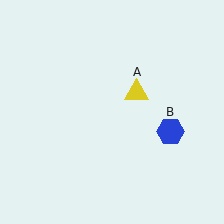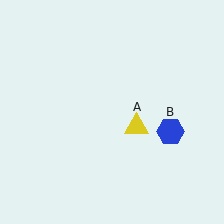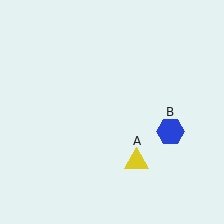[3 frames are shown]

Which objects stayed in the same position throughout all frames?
Blue hexagon (object B) remained stationary.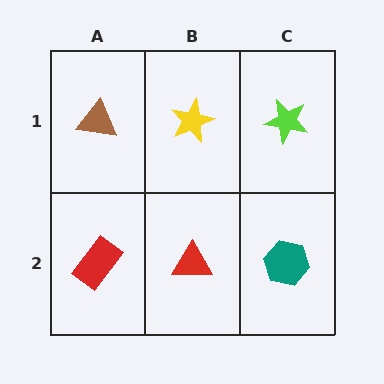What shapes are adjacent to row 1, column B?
A red triangle (row 2, column B), a brown triangle (row 1, column A), a lime star (row 1, column C).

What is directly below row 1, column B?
A red triangle.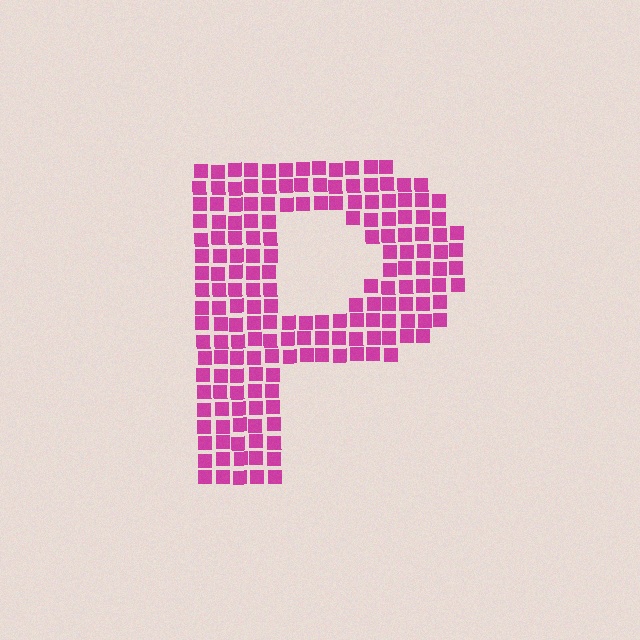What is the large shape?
The large shape is the letter P.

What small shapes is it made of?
It is made of small squares.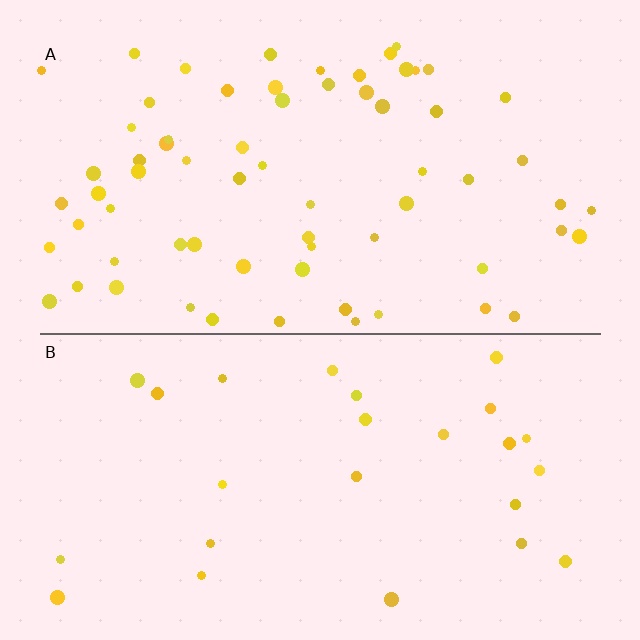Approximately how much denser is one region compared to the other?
Approximately 2.6× — region A over region B.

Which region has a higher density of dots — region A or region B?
A (the top).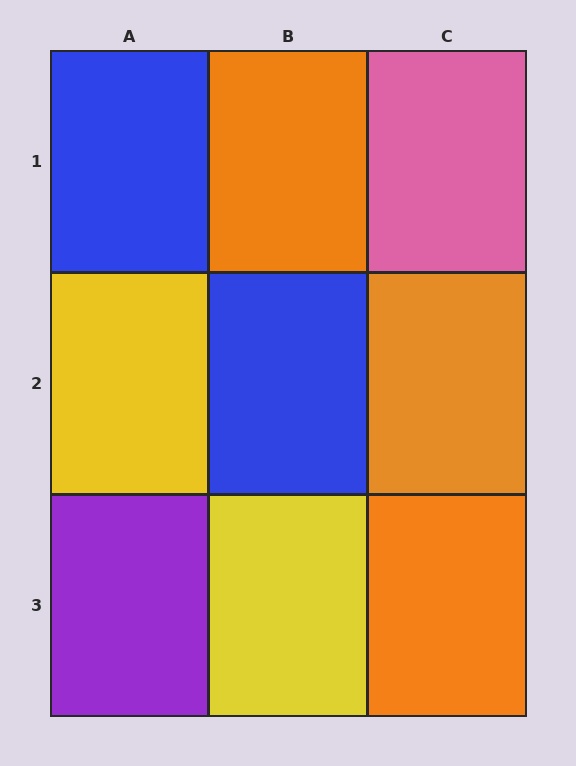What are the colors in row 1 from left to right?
Blue, orange, pink.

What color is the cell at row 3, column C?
Orange.